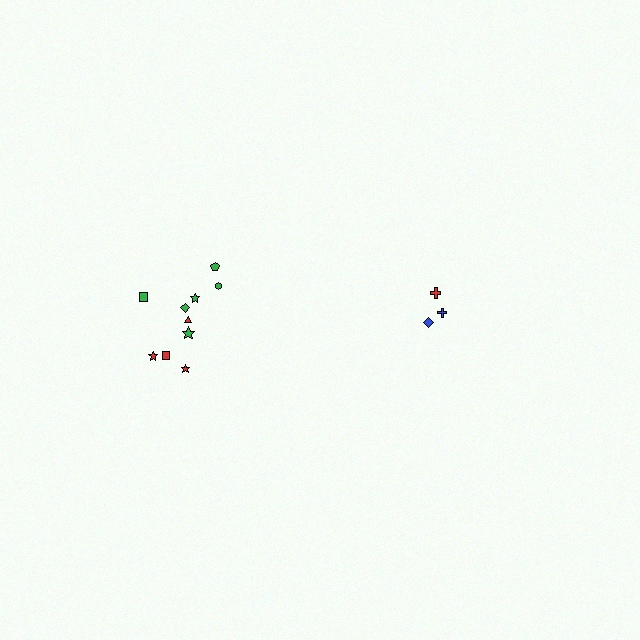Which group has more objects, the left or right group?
The left group.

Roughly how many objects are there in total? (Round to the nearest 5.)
Roughly 15 objects in total.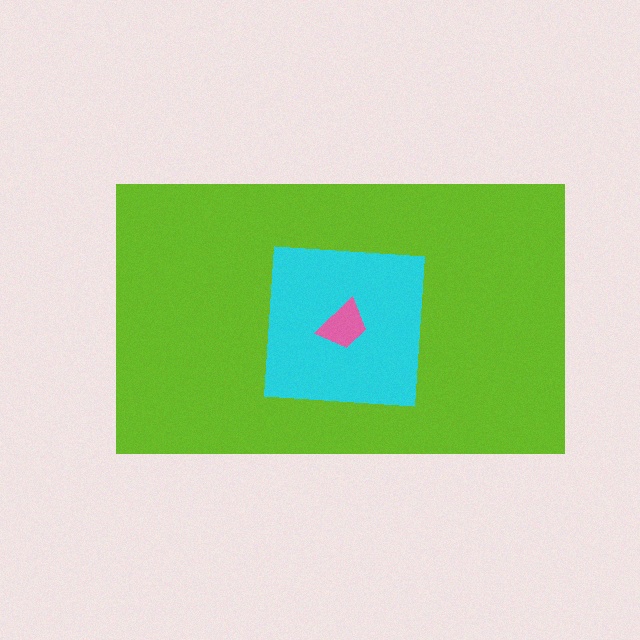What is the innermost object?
The pink trapezoid.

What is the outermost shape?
The lime rectangle.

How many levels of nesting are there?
3.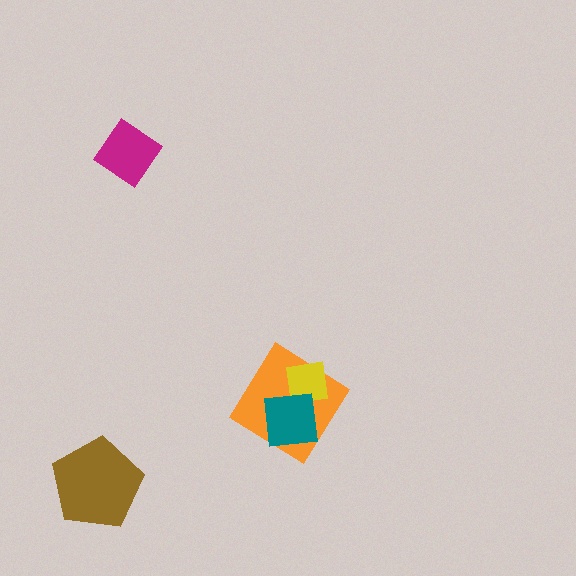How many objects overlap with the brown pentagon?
0 objects overlap with the brown pentagon.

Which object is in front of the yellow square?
The teal square is in front of the yellow square.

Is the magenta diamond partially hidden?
No, no other shape covers it.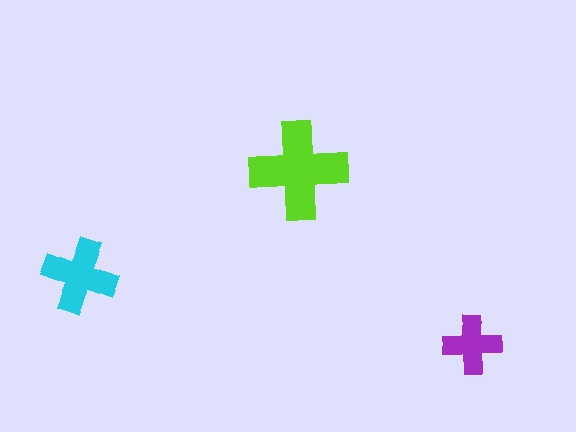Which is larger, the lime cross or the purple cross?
The lime one.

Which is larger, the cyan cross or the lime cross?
The lime one.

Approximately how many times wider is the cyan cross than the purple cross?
About 1.5 times wider.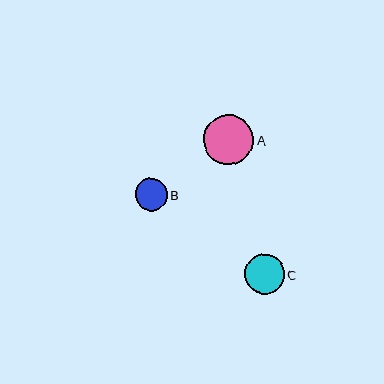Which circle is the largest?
Circle A is the largest with a size of approximately 50 pixels.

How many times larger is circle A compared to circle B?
Circle A is approximately 1.6 times the size of circle B.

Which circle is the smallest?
Circle B is the smallest with a size of approximately 32 pixels.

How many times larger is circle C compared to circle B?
Circle C is approximately 1.2 times the size of circle B.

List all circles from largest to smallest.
From largest to smallest: A, C, B.